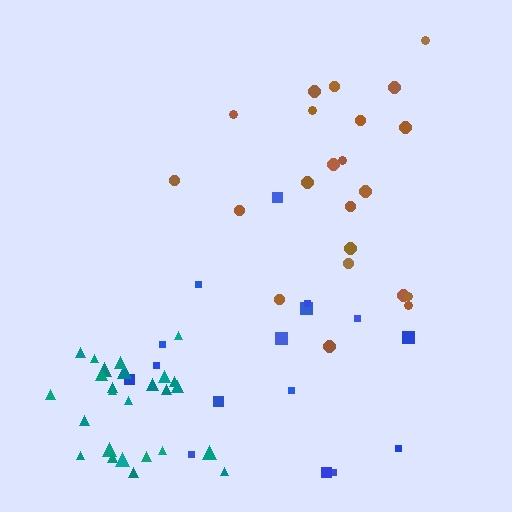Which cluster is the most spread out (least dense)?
Blue.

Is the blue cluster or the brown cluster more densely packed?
Brown.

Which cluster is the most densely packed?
Teal.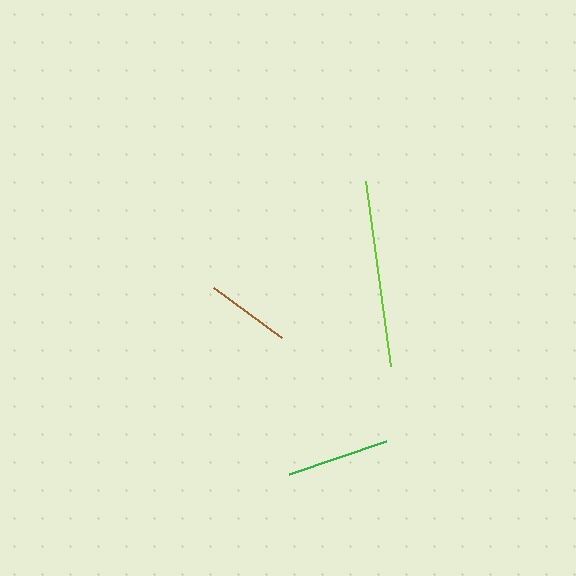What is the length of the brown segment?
The brown segment is approximately 85 pixels long.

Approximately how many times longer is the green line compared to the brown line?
The green line is approximately 1.2 times the length of the brown line.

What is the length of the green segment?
The green segment is approximately 102 pixels long.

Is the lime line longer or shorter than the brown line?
The lime line is longer than the brown line.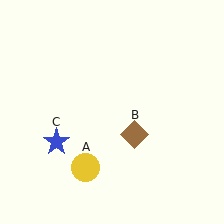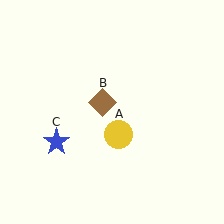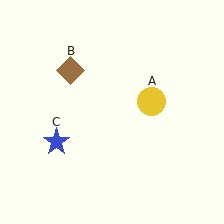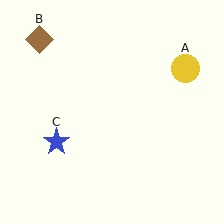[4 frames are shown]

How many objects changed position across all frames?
2 objects changed position: yellow circle (object A), brown diamond (object B).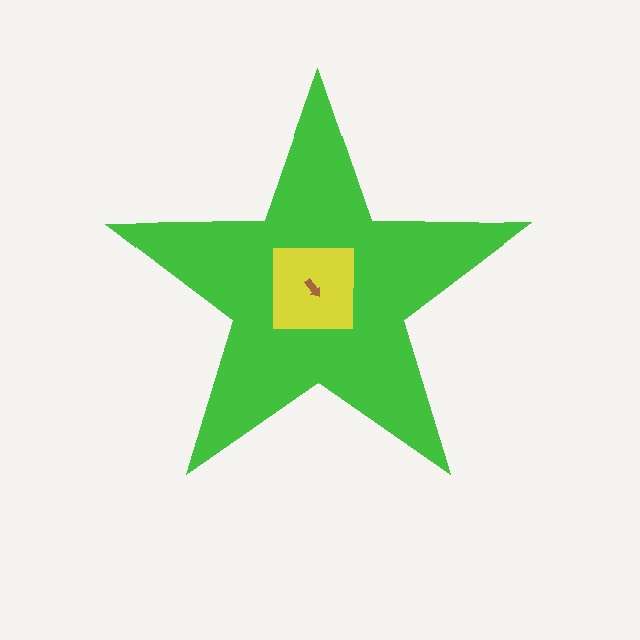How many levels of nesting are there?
3.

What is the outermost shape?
The green star.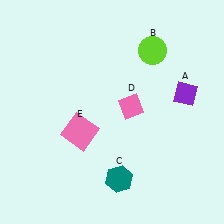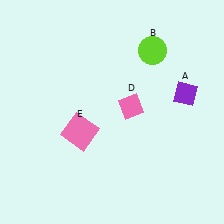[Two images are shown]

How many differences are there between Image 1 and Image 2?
There is 1 difference between the two images.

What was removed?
The teal hexagon (C) was removed in Image 2.